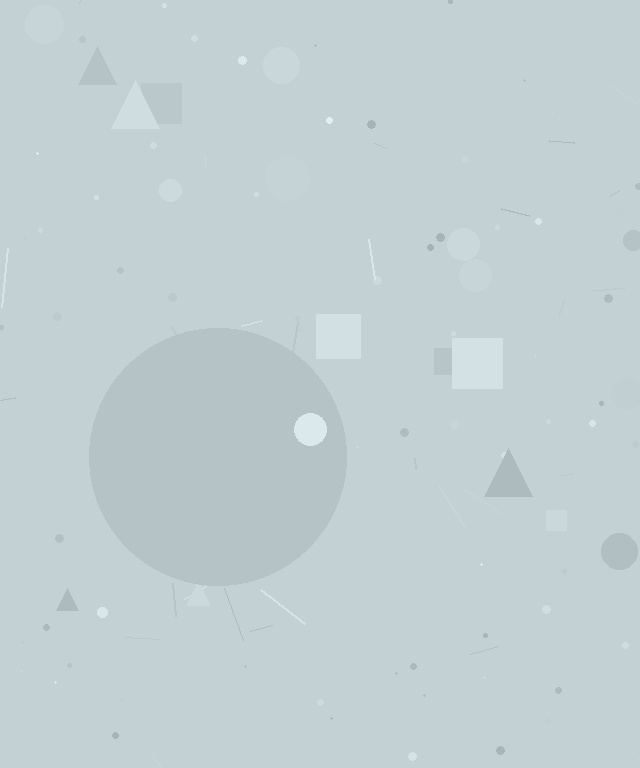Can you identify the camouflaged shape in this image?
The camouflaged shape is a circle.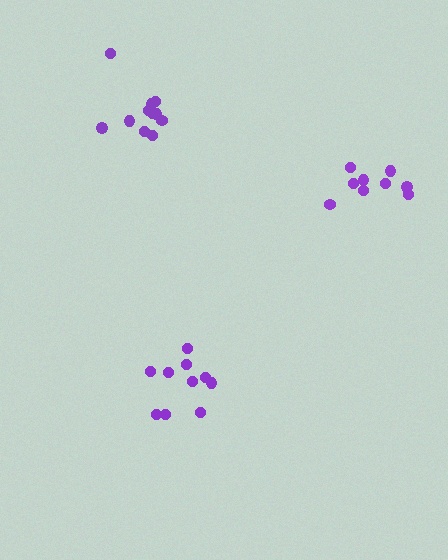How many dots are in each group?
Group 1: 11 dots, Group 2: 9 dots, Group 3: 10 dots (30 total).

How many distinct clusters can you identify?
There are 3 distinct clusters.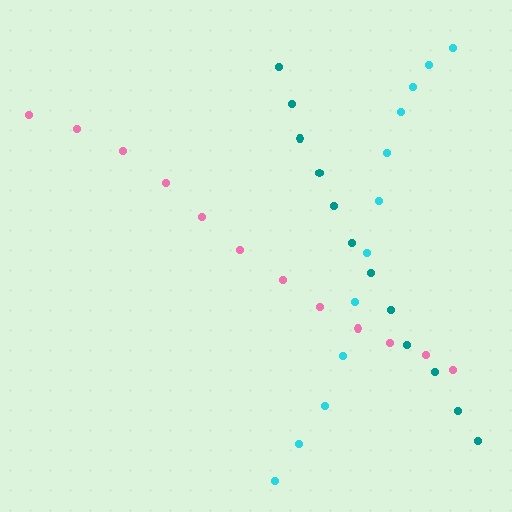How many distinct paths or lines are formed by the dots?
There are 3 distinct paths.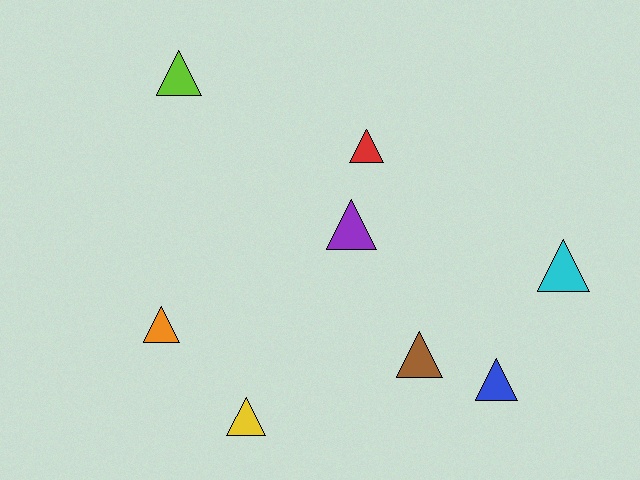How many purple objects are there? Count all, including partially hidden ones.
There is 1 purple object.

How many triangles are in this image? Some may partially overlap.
There are 8 triangles.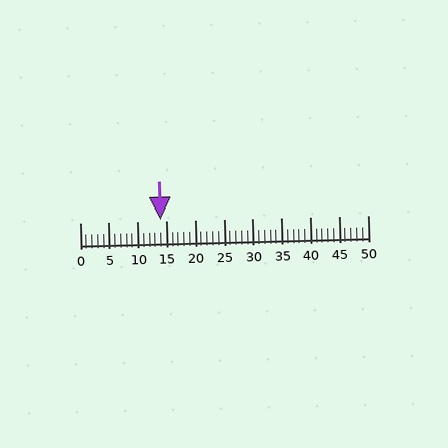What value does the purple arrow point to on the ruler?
The purple arrow points to approximately 14.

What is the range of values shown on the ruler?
The ruler shows values from 0 to 50.